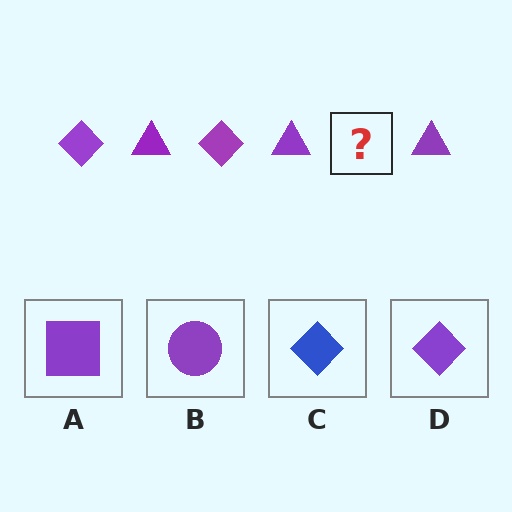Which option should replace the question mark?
Option D.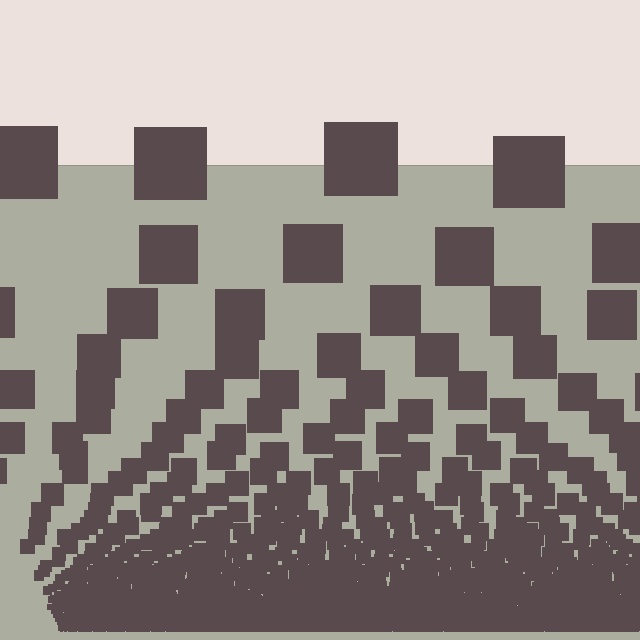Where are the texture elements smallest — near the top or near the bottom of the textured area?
Near the bottom.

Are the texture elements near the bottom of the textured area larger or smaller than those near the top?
Smaller. The gradient is inverted — elements near the bottom are smaller and denser.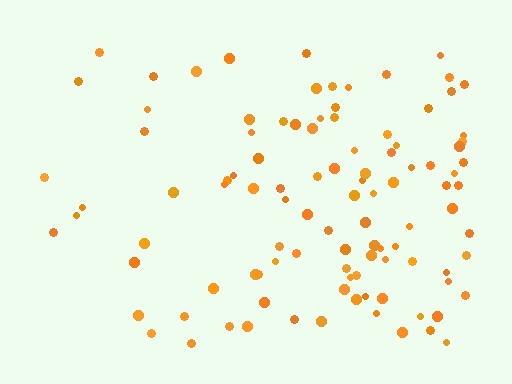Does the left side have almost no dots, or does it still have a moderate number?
Still a moderate number, just noticeably fewer than the right.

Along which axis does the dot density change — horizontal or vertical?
Horizontal.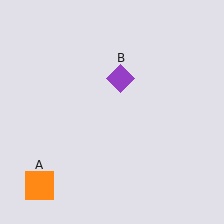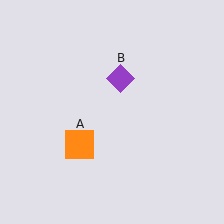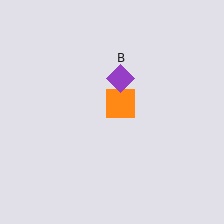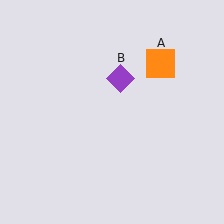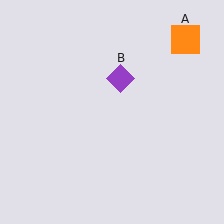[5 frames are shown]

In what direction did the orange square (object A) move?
The orange square (object A) moved up and to the right.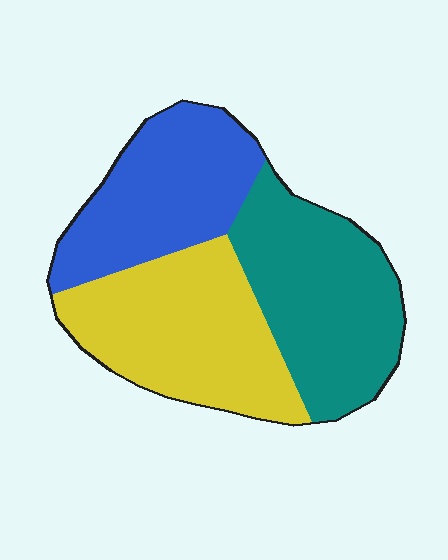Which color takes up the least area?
Blue, at roughly 30%.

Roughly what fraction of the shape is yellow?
Yellow takes up about three eighths (3/8) of the shape.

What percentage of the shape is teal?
Teal takes up about one third (1/3) of the shape.